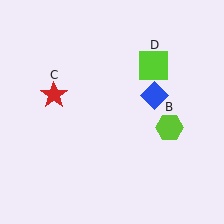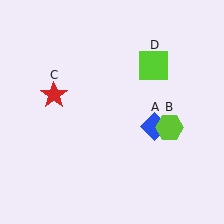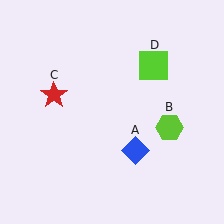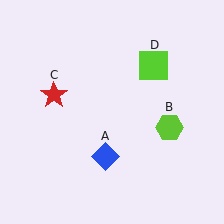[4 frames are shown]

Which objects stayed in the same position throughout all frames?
Lime hexagon (object B) and red star (object C) and lime square (object D) remained stationary.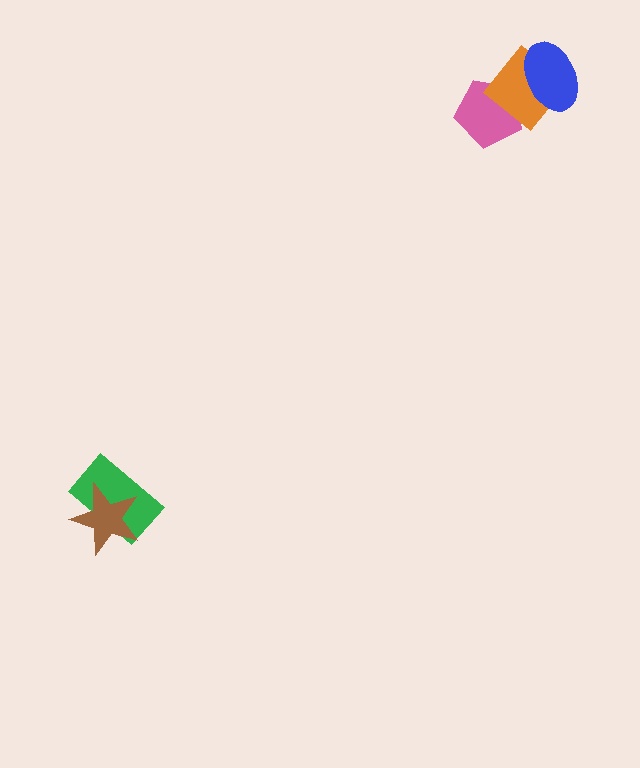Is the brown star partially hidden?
No, no other shape covers it.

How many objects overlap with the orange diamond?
2 objects overlap with the orange diamond.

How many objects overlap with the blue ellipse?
1 object overlaps with the blue ellipse.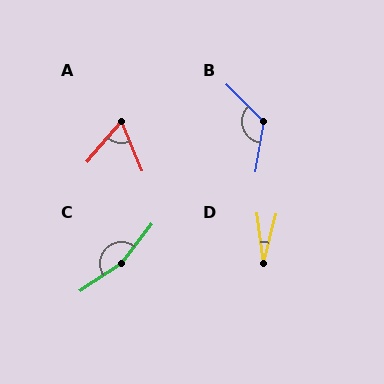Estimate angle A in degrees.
Approximately 63 degrees.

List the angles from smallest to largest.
D (22°), A (63°), B (126°), C (161°).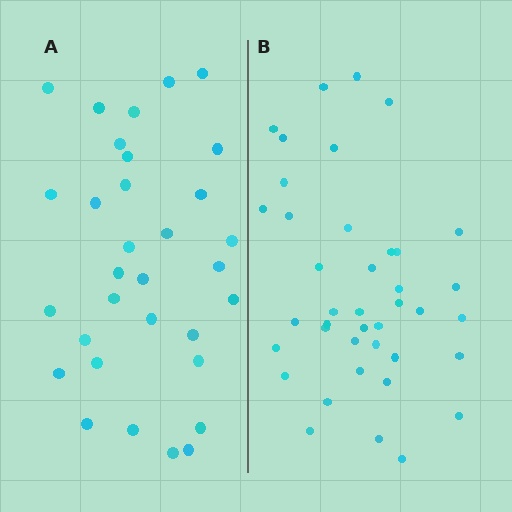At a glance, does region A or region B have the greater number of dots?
Region B (the right region) has more dots.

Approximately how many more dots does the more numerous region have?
Region B has roughly 8 or so more dots than region A.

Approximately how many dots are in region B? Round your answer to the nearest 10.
About 40 dots.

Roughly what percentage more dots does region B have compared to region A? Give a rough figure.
About 25% more.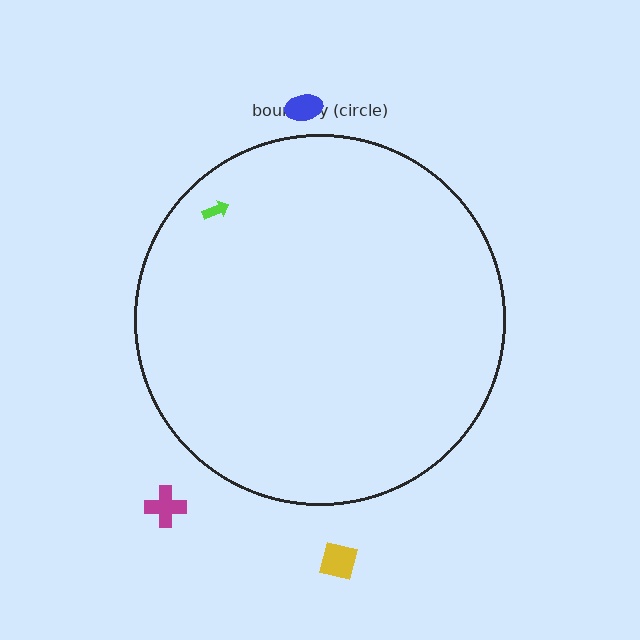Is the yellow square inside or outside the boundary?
Outside.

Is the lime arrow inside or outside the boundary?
Inside.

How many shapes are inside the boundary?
1 inside, 3 outside.